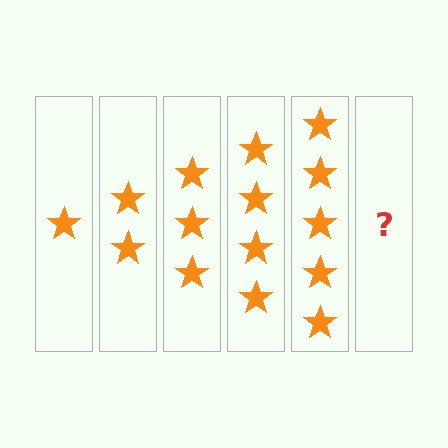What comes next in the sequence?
The next element should be 6 stars.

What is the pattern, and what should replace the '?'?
The pattern is that each step adds one more star. The '?' should be 6 stars.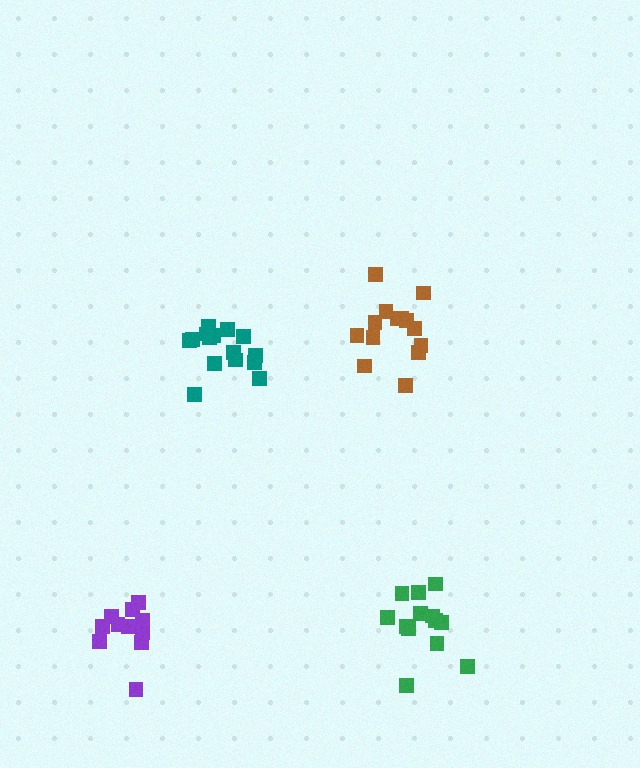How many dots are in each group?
Group 1: 14 dots, Group 2: 15 dots, Group 3: 13 dots, Group 4: 11 dots (53 total).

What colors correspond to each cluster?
The clusters are colored: brown, teal, green, purple.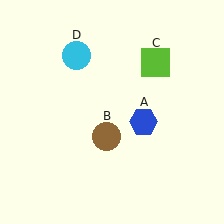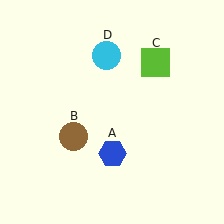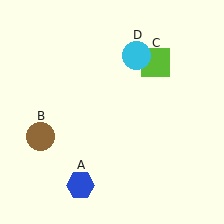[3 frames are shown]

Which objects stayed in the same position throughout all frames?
Lime square (object C) remained stationary.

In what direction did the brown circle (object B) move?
The brown circle (object B) moved left.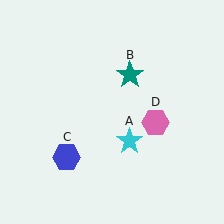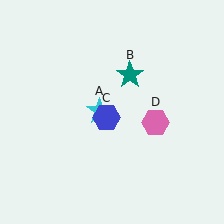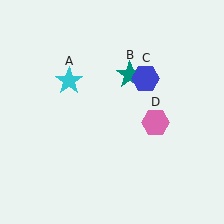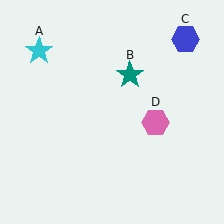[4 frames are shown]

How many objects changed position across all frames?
2 objects changed position: cyan star (object A), blue hexagon (object C).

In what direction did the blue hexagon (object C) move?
The blue hexagon (object C) moved up and to the right.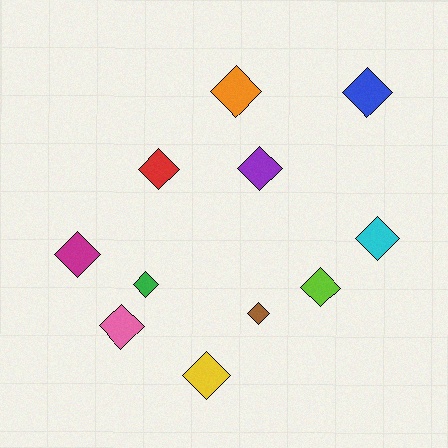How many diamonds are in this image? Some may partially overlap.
There are 11 diamonds.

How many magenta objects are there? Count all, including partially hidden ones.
There is 1 magenta object.